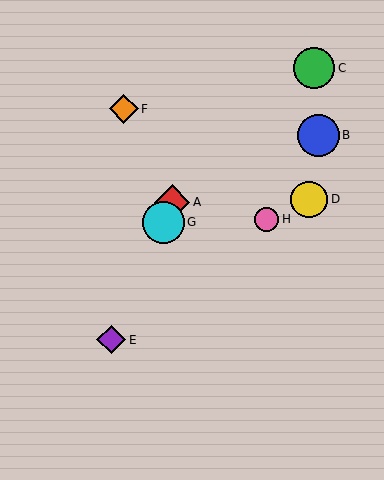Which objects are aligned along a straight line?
Objects A, E, G are aligned along a straight line.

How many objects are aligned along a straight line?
3 objects (A, E, G) are aligned along a straight line.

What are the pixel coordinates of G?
Object G is at (163, 222).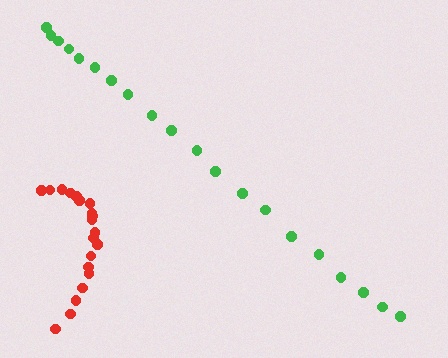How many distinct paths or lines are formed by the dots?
There are 2 distinct paths.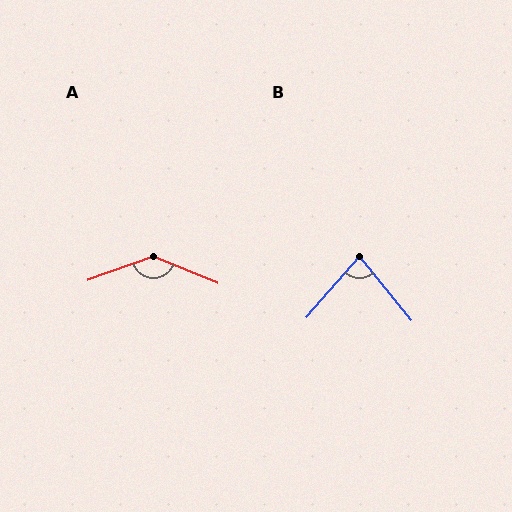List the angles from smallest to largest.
B (80°), A (138°).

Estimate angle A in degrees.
Approximately 138 degrees.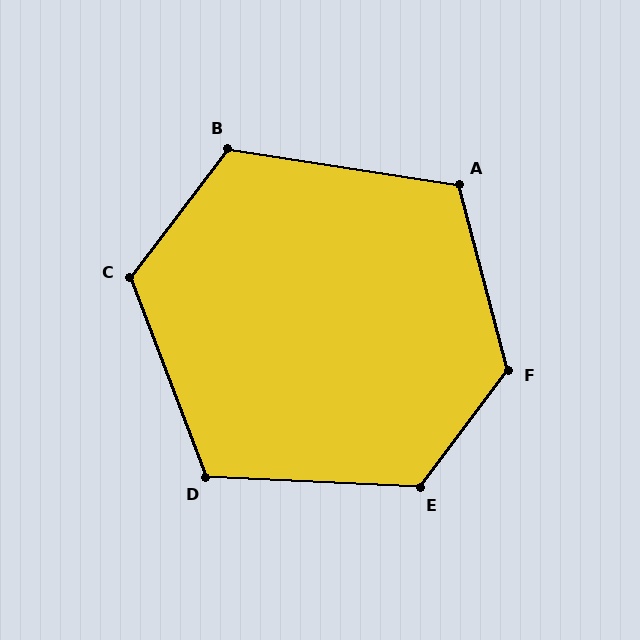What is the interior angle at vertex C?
Approximately 122 degrees (obtuse).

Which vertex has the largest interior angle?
F, at approximately 128 degrees.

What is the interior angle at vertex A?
Approximately 113 degrees (obtuse).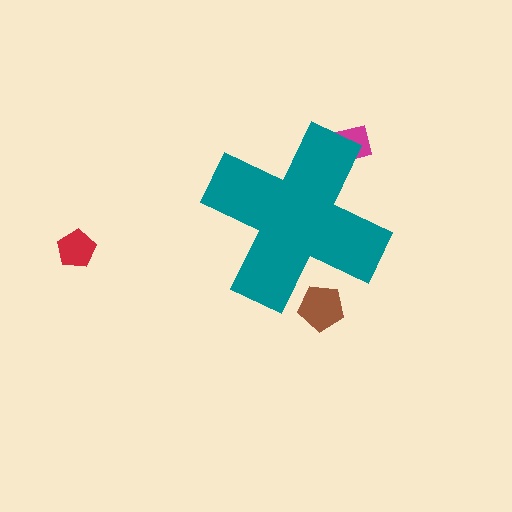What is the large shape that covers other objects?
A teal cross.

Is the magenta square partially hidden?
Yes, the magenta square is partially hidden behind the teal cross.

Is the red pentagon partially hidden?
No, the red pentagon is fully visible.